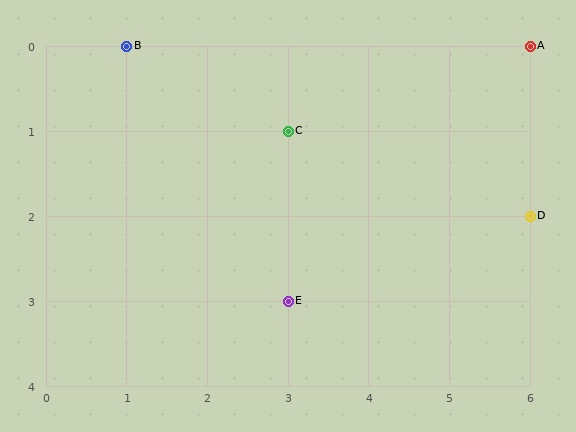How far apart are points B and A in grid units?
Points B and A are 5 columns apart.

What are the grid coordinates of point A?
Point A is at grid coordinates (6, 0).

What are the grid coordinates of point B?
Point B is at grid coordinates (1, 0).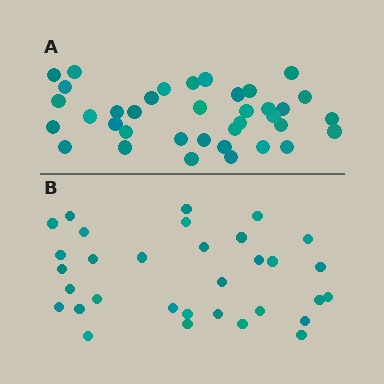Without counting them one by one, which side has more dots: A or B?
Region A (the top region) has more dots.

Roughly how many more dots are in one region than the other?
Region A has about 5 more dots than region B.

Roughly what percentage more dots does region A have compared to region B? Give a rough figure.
About 15% more.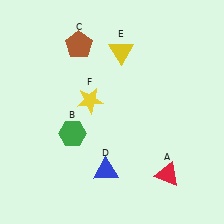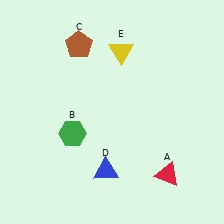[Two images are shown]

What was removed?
The yellow star (F) was removed in Image 2.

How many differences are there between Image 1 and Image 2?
There is 1 difference between the two images.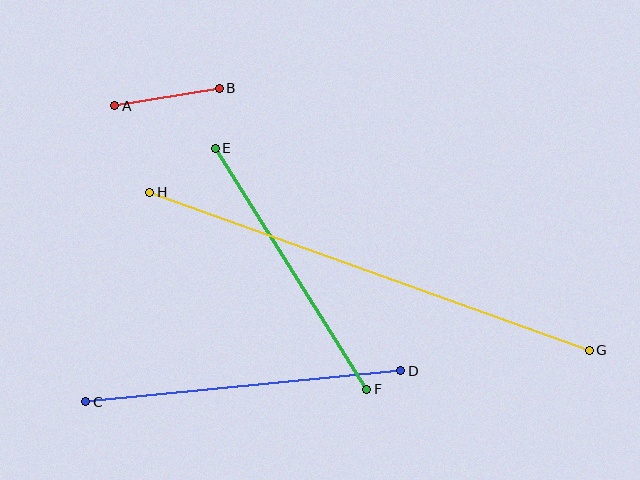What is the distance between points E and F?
The distance is approximately 285 pixels.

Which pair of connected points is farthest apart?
Points G and H are farthest apart.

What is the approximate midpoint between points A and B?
The midpoint is at approximately (167, 97) pixels.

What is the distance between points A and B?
The distance is approximately 106 pixels.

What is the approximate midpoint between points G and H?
The midpoint is at approximately (370, 271) pixels.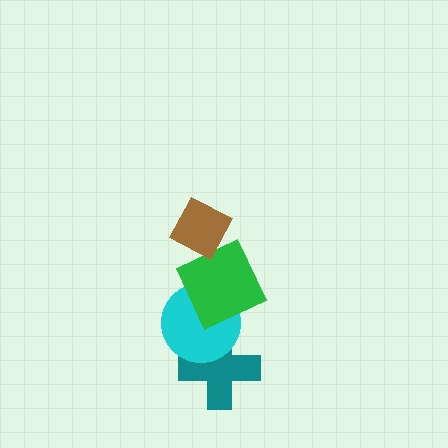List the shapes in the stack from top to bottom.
From top to bottom: the brown diamond, the green square, the cyan circle, the teal cross.